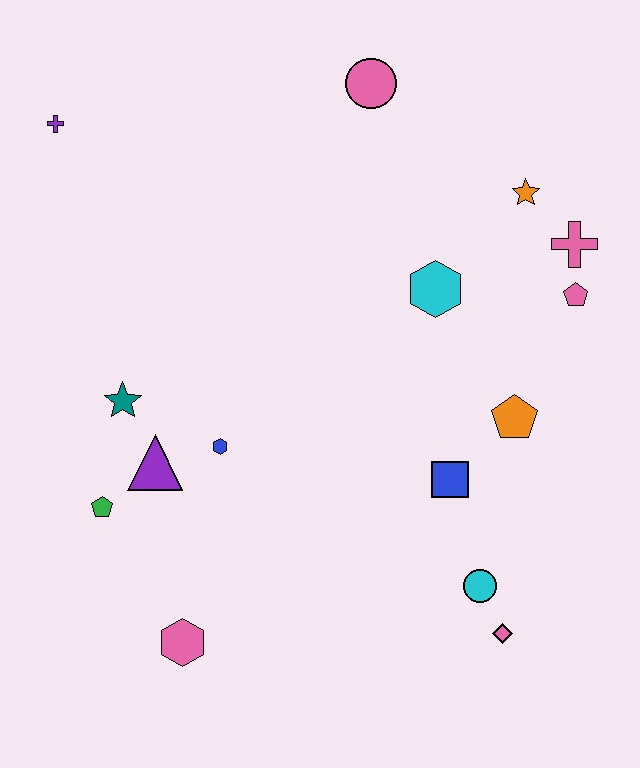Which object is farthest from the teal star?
The pink cross is farthest from the teal star.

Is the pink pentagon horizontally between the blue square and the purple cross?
No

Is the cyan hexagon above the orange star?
No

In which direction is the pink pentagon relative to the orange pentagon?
The pink pentagon is above the orange pentagon.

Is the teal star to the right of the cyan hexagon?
No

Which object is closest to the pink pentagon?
The pink cross is closest to the pink pentagon.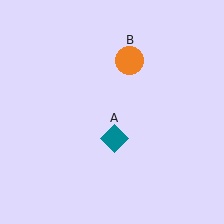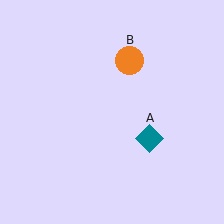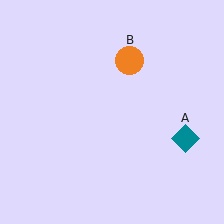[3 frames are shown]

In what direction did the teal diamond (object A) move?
The teal diamond (object A) moved right.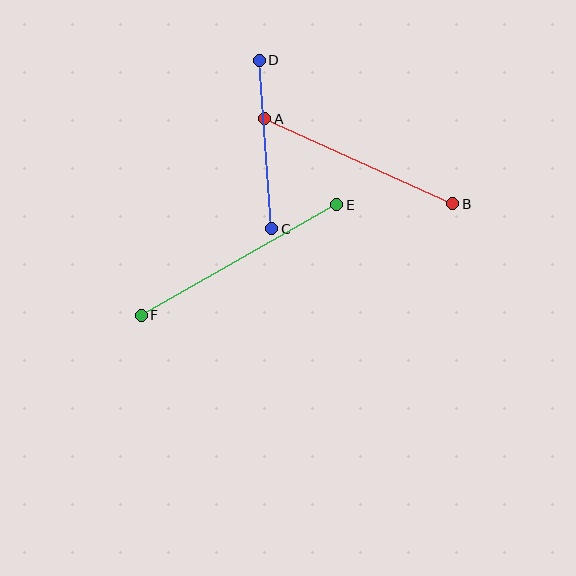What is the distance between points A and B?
The distance is approximately 207 pixels.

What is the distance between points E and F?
The distance is approximately 225 pixels.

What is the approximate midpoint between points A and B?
The midpoint is at approximately (359, 161) pixels.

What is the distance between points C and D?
The distance is approximately 169 pixels.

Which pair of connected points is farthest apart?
Points E and F are farthest apart.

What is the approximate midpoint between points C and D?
The midpoint is at approximately (265, 145) pixels.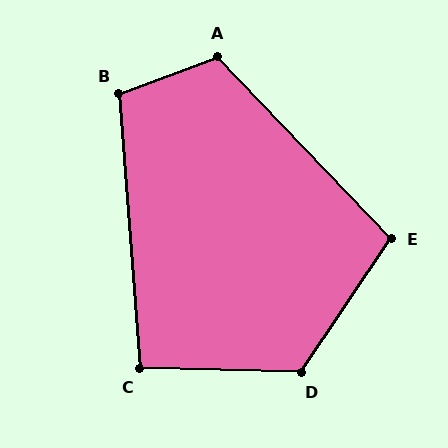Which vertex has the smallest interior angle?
C, at approximately 96 degrees.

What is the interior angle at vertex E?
Approximately 103 degrees (obtuse).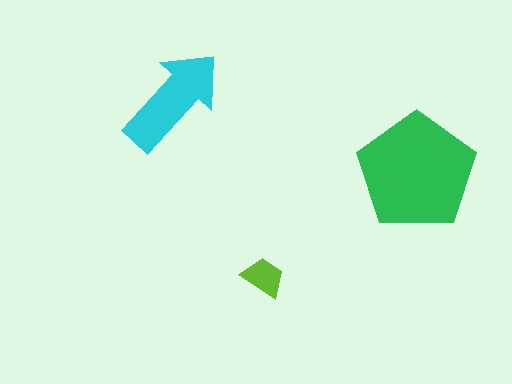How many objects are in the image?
There are 3 objects in the image.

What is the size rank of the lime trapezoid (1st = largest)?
3rd.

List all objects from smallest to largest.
The lime trapezoid, the cyan arrow, the green pentagon.